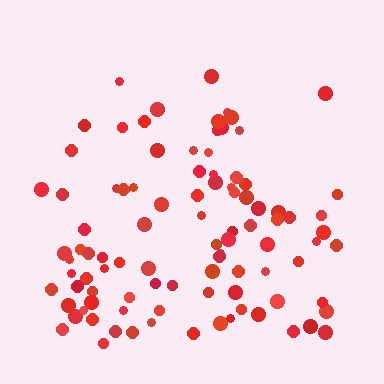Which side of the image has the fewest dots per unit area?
The top.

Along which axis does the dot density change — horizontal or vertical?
Vertical.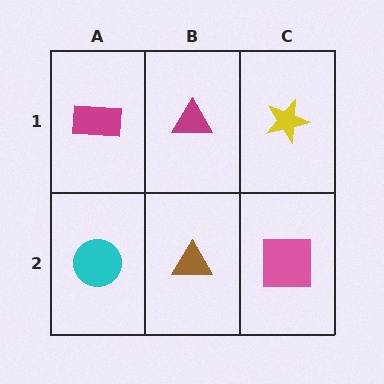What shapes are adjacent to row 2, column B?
A magenta triangle (row 1, column B), a cyan circle (row 2, column A), a pink square (row 2, column C).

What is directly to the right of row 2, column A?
A brown triangle.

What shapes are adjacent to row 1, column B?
A brown triangle (row 2, column B), a magenta rectangle (row 1, column A), a yellow star (row 1, column C).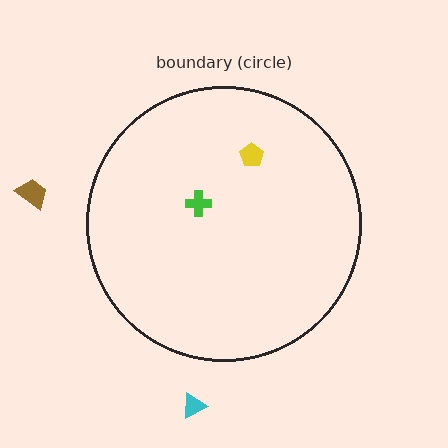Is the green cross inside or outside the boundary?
Inside.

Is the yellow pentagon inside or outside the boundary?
Inside.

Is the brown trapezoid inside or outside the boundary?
Outside.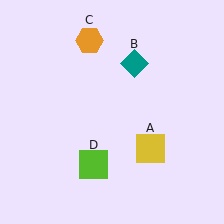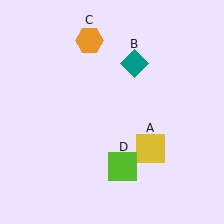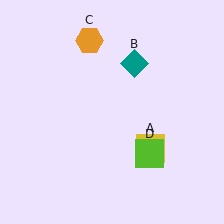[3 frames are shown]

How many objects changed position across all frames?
1 object changed position: lime square (object D).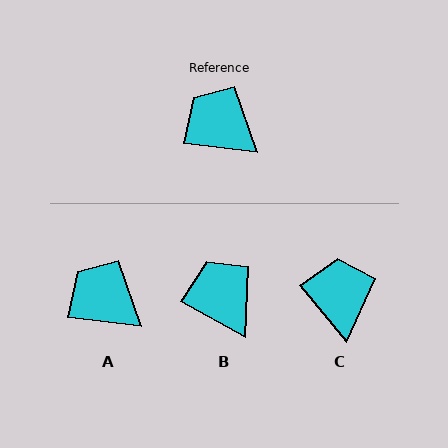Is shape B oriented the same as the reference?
No, it is off by about 21 degrees.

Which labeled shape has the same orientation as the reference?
A.